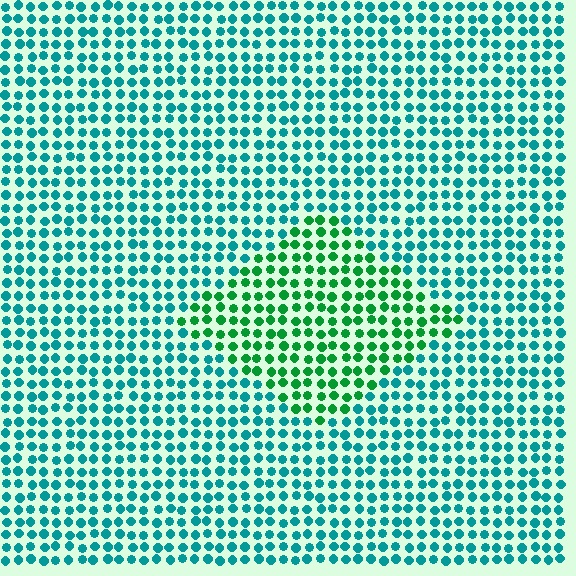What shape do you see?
I see a diamond.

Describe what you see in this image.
The image is filled with small teal elements in a uniform arrangement. A diamond-shaped region is visible where the elements are tinted to a slightly different hue, forming a subtle color boundary.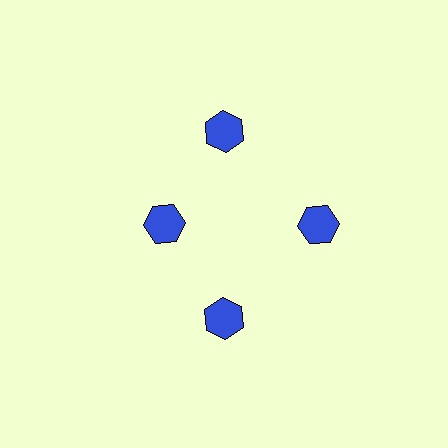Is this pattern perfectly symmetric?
No. The 4 blue hexagons are arranged in a ring, but one element near the 9 o'clock position is pulled inward toward the center, breaking the 4-fold rotational symmetry.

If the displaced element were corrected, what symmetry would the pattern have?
It would have 4-fold rotational symmetry — the pattern would map onto itself every 90 degrees.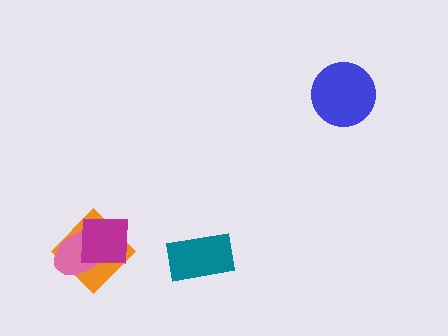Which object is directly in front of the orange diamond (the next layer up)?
The pink ellipse is directly in front of the orange diamond.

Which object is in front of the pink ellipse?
The magenta square is in front of the pink ellipse.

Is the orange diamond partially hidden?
Yes, it is partially covered by another shape.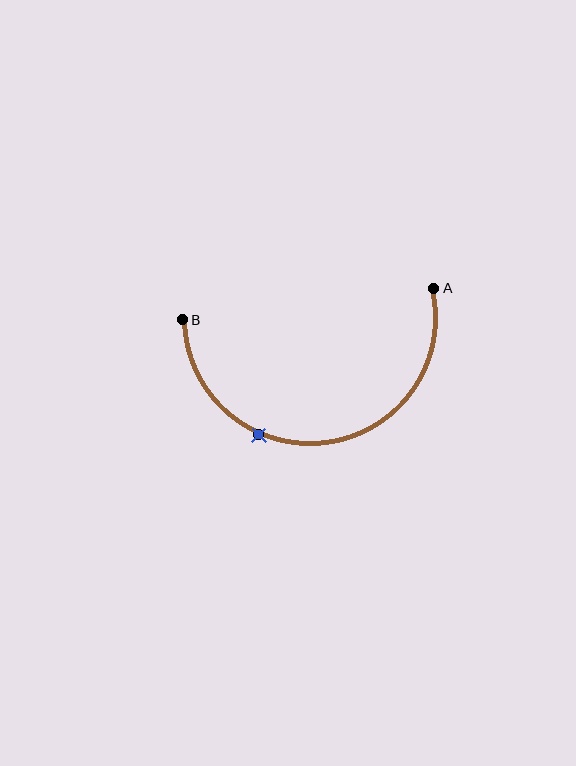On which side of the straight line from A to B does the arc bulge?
The arc bulges below the straight line connecting A and B.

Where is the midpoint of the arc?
The arc midpoint is the point on the curve farthest from the straight line joining A and B. It sits below that line.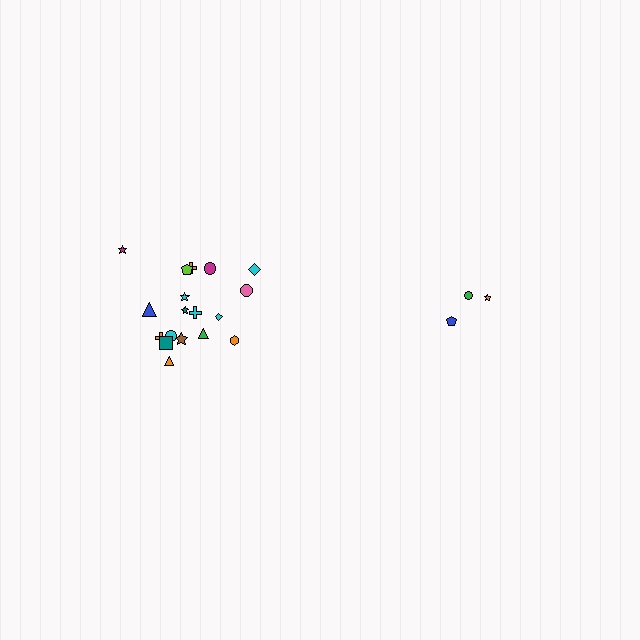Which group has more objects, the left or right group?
The left group.